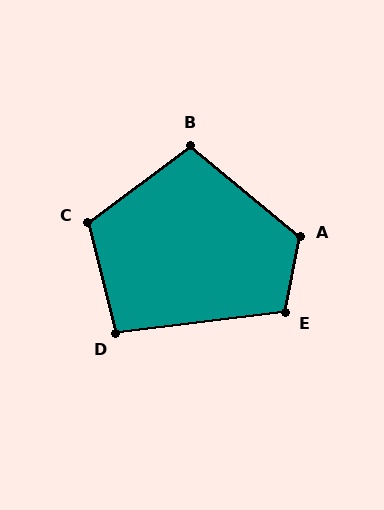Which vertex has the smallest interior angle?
D, at approximately 97 degrees.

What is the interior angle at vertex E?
Approximately 108 degrees (obtuse).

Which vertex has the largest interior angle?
A, at approximately 119 degrees.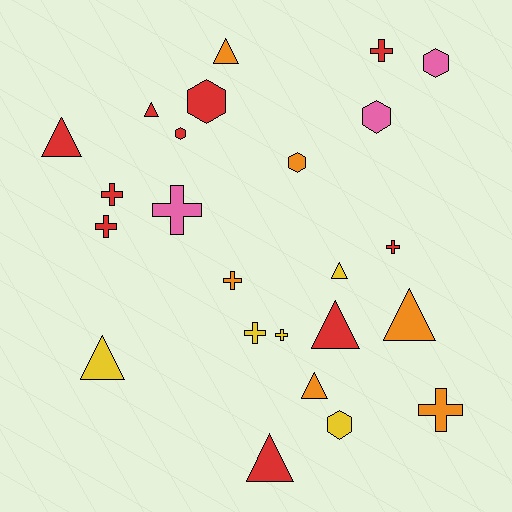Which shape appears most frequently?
Triangle, with 9 objects.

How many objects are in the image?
There are 24 objects.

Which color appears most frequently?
Red, with 10 objects.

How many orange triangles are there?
There are 3 orange triangles.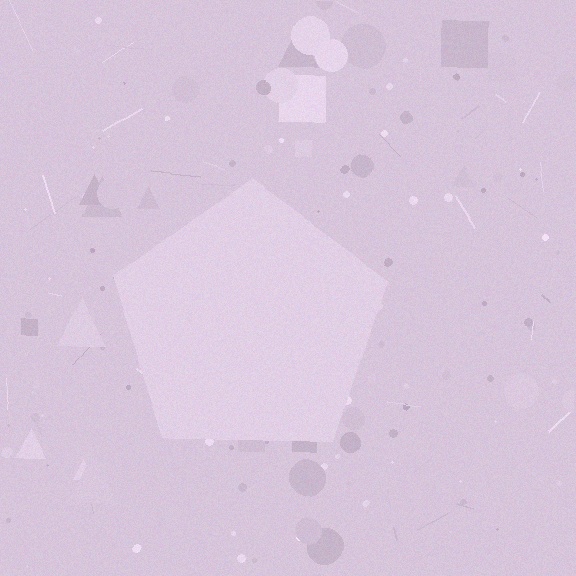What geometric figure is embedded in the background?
A pentagon is embedded in the background.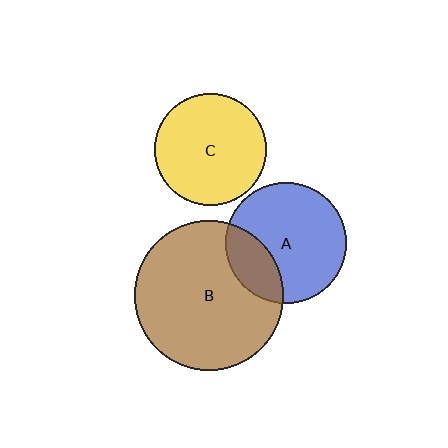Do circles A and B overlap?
Yes.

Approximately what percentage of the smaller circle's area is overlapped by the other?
Approximately 25%.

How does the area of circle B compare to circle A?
Approximately 1.5 times.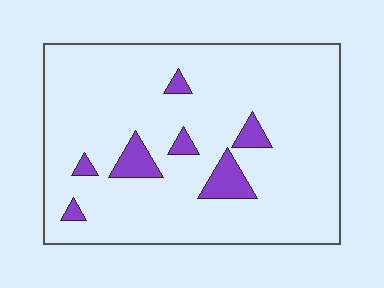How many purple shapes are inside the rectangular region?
7.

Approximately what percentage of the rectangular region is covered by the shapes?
Approximately 10%.